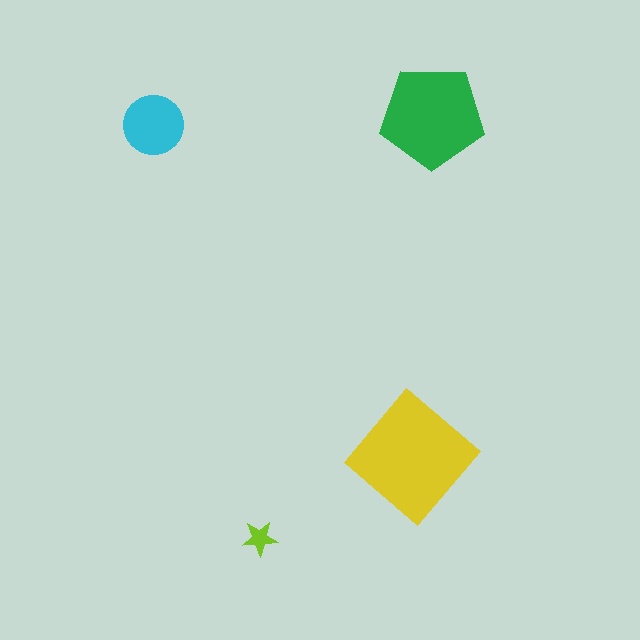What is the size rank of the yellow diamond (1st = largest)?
1st.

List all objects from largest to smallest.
The yellow diamond, the green pentagon, the cyan circle, the lime star.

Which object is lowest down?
The lime star is bottommost.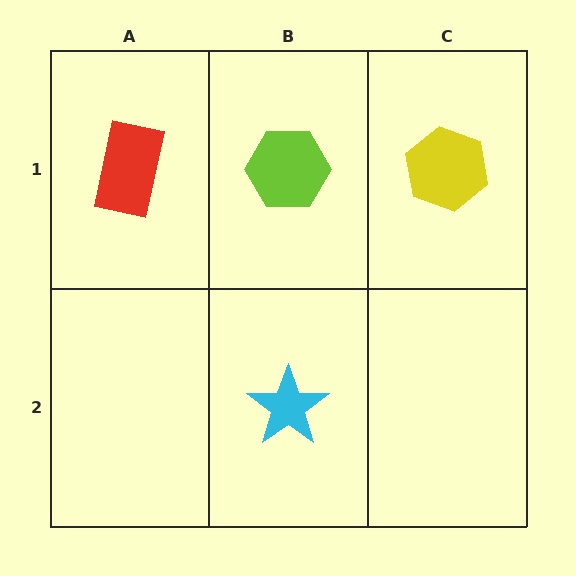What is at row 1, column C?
A yellow hexagon.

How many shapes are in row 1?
3 shapes.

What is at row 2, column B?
A cyan star.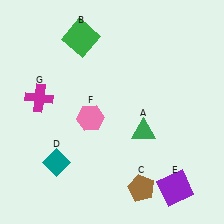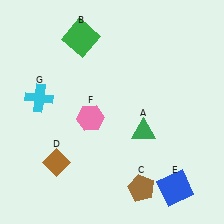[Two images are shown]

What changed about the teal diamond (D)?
In Image 1, D is teal. In Image 2, it changed to brown.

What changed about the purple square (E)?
In Image 1, E is purple. In Image 2, it changed to blue.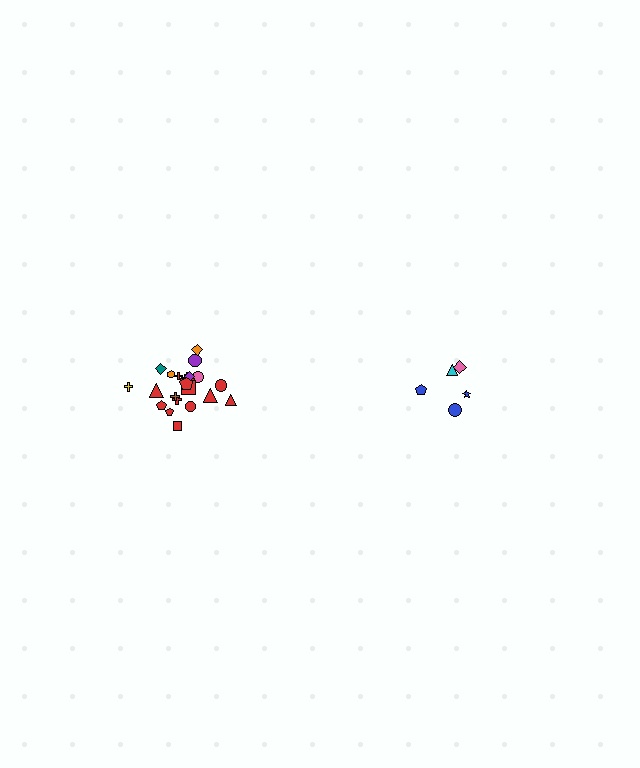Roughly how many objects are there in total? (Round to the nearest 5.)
Roughly 25 objects in total.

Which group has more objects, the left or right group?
The left group.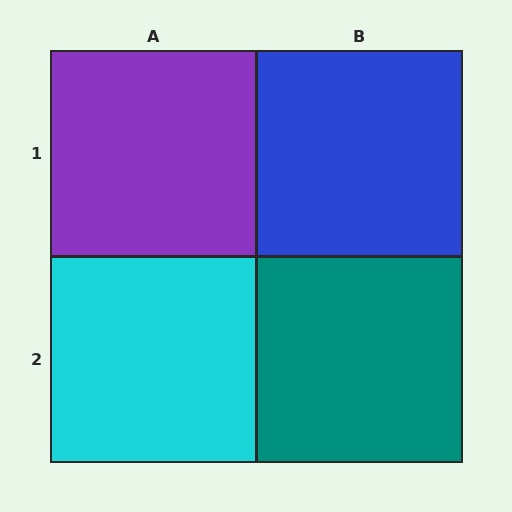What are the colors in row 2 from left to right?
Cyan, teal.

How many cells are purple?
1 cell is purple.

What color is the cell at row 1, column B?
Blue.